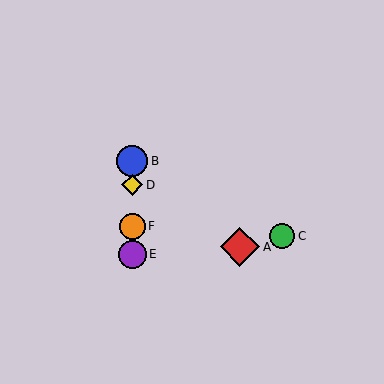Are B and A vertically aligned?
No, B is at x≈132 and A is at x≈240.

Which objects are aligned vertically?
Objects B, D, E, F are aligned vertically.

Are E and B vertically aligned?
Yes, both are at x≈132.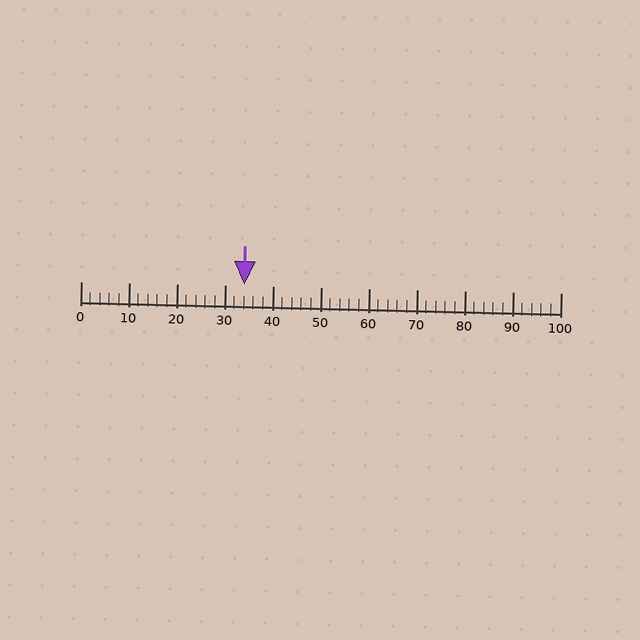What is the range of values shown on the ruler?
The ruler shows values from 0 to 100.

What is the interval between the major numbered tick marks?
The major tick marks are spaced 10 units apart.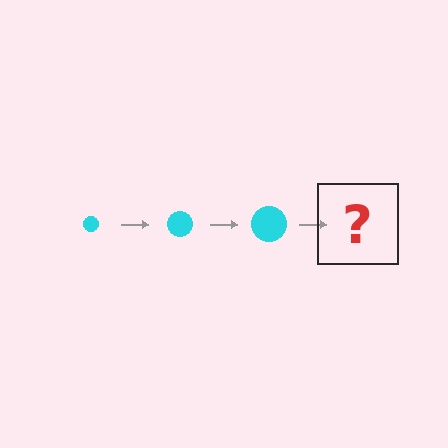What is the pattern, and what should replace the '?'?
The pattern is that the circle gets progressively larger each step. The '?' should be a cyan circle, larger than the previous one.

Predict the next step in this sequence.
The next step is a cyan circle, larger than the previous one.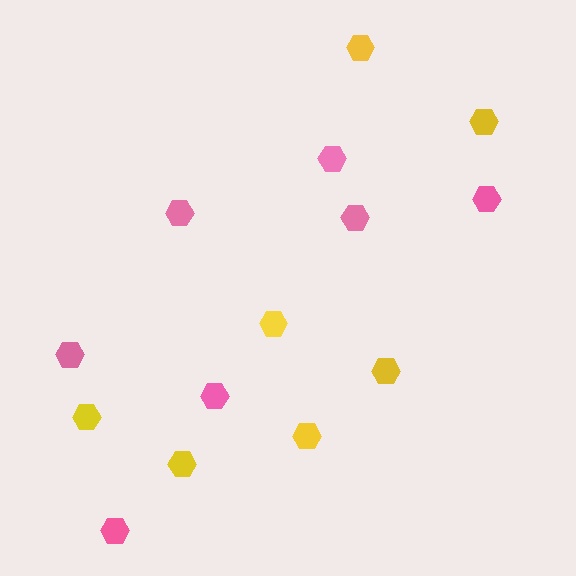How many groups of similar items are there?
There are 2 groups: one group of yellow hexagons (7) and one group of pink hexagons (7).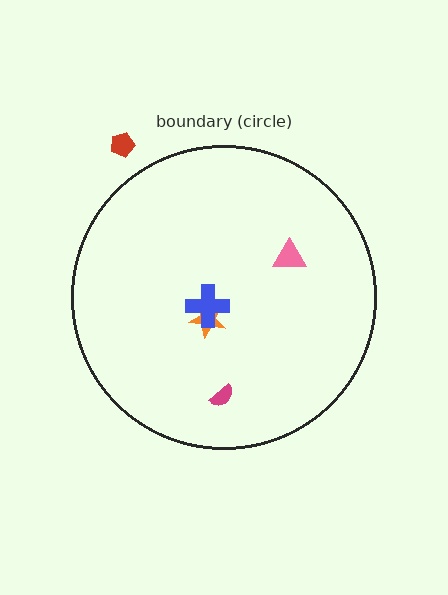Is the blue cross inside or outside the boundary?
Inside.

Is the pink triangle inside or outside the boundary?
Inside.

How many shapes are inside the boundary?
4 inside, 1 outside.